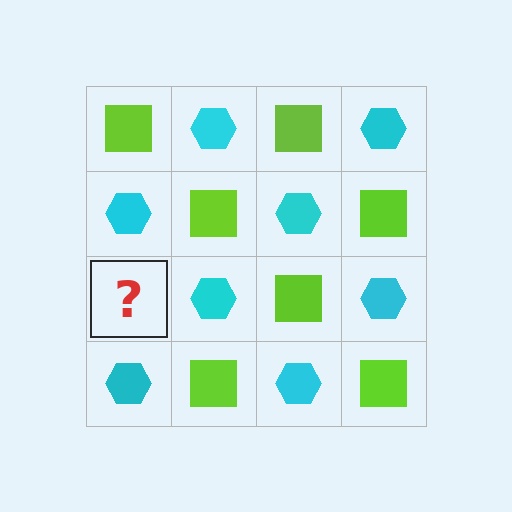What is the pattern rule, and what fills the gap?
The rule is that it alternates lime square and cyan hexagon in a checkerboard pattern. The gap should be filled with a lime square.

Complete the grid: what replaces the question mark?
The question mark should be replaced with a lime square.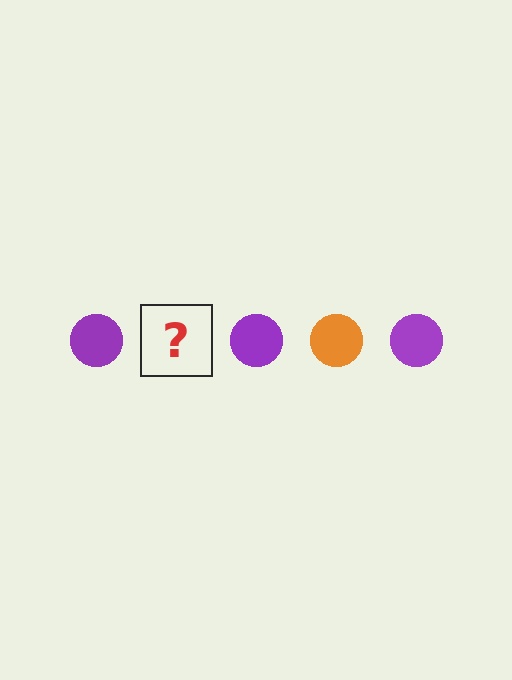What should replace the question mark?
The question mark should be replaced with an orange circle.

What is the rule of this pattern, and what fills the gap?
The rule is that the pattern cycles through purple, orange circles. The gap should be filled with an orange circle.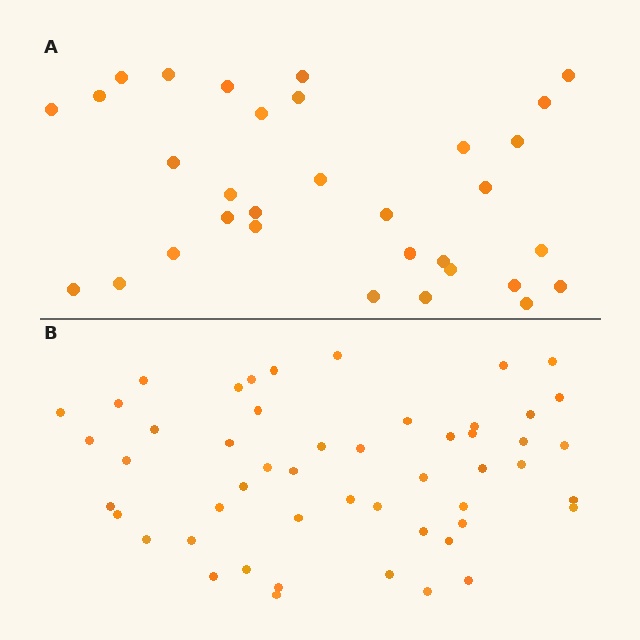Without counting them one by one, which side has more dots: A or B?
Region B (the bottom region) has more dots.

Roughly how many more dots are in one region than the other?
Region B has approximately 20 more dots than region A.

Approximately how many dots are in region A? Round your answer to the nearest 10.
About 30 dots. (The exact count is 32, which rounds to 30.)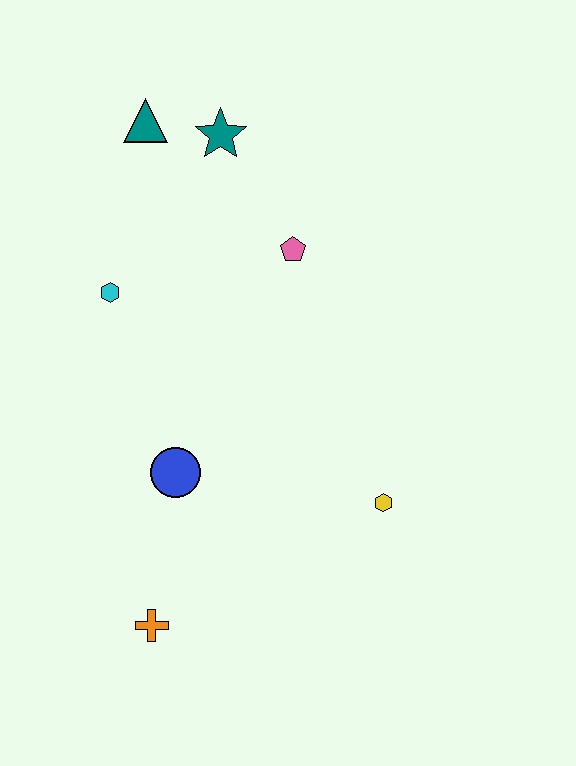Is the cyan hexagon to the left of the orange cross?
Yes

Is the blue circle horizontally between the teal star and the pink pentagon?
No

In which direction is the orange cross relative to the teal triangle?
The orange cross is below the teal triangle.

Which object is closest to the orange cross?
The blue circle is closest to the orange cross.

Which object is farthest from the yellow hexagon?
The teal triangle is farthest from the yellow hexagon.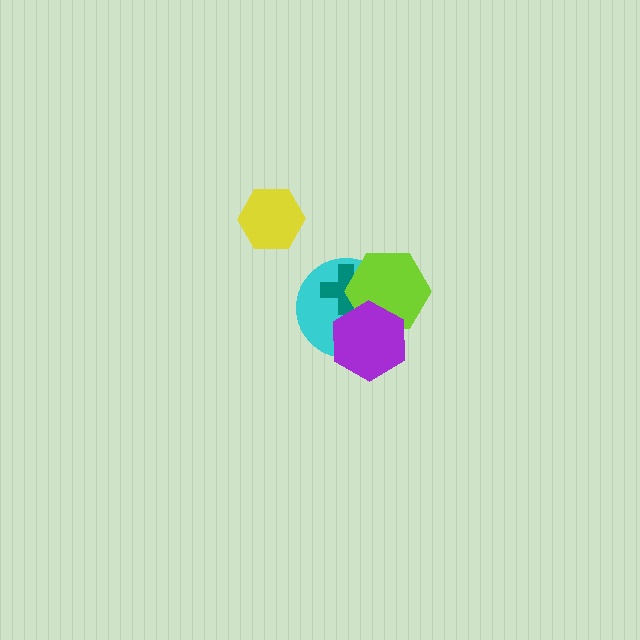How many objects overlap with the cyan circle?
3 objects overlap with the cyan circle.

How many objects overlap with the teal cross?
3 objects overlap with the teal cross.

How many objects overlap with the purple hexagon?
3 objects overlap with the purple hexagon.